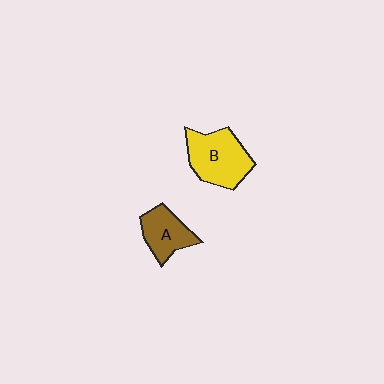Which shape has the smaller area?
Shape A (brown).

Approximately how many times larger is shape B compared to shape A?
Approximately 1.5 times.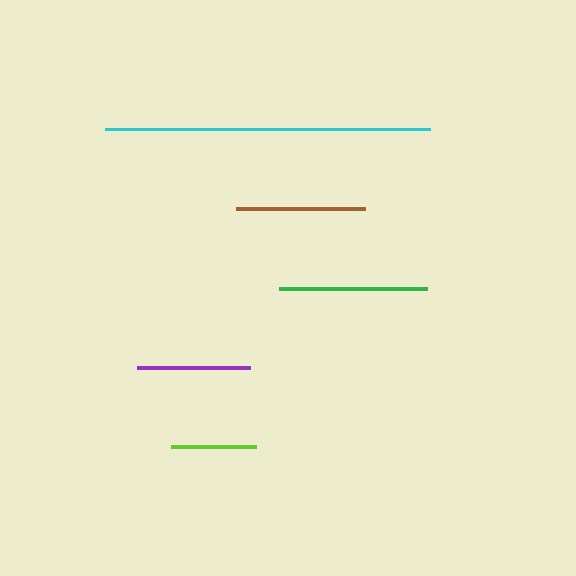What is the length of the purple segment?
The purple segment is approximately 113 pixels long.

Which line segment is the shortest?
The lime line is the shortest at approximately 85 pixels.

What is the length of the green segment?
The green segment is approximately 149 pixels long.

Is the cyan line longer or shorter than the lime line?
The cyan line is longer than the lime line.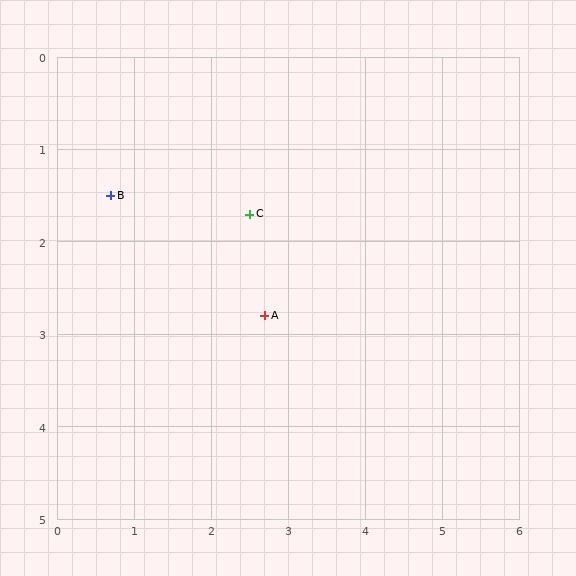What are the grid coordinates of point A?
Point A is at approximately (2.7, 2.8).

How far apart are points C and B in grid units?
Points C and B are about 1.8 grid units apart.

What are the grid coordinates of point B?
Point B is at approximately (0.7, 1.5).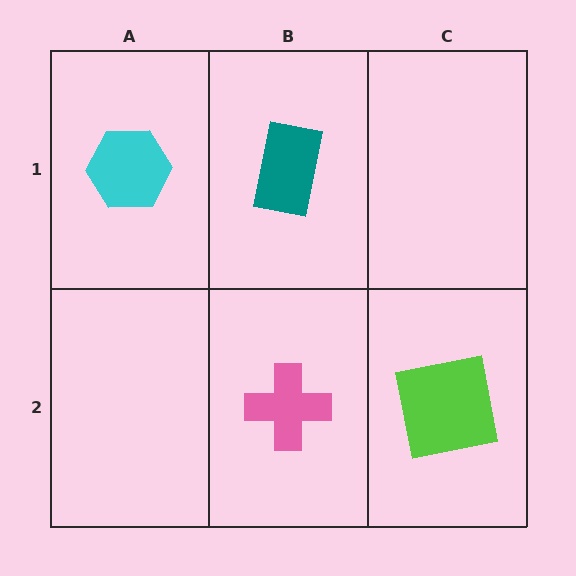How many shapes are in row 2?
2 shapes.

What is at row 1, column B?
A teal rectangle.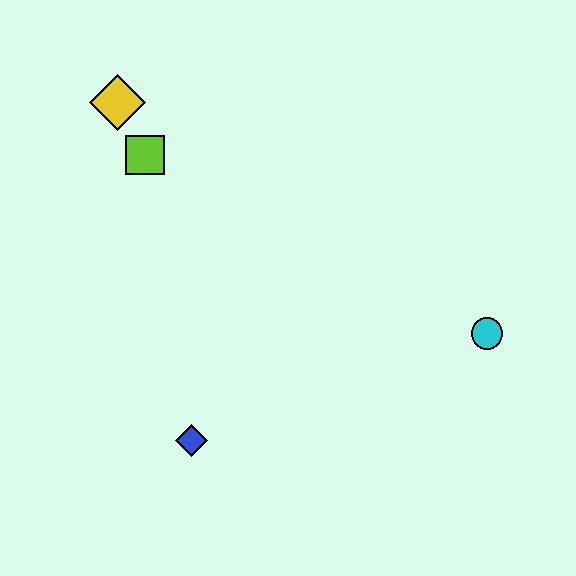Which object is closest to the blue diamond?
The lime square is closest to the blue diamond.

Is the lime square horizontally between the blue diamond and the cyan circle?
No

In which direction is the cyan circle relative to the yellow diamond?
The cyan circle is to the right of the yellow diamond.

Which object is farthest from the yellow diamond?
The cyan circle is farthest from the yellow diamond.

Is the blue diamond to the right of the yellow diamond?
Yes